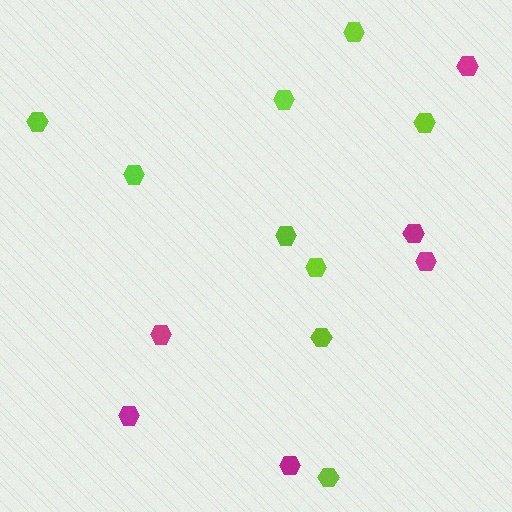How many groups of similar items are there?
There are 2 groups: one group of lime hexagons (9) and one group of magenta hexagons (6).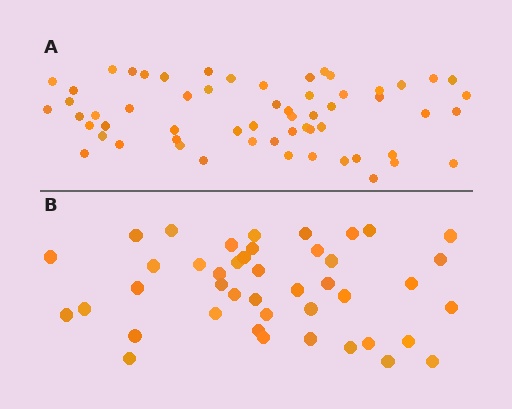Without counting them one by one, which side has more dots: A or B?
Region A (the top region) has more dots.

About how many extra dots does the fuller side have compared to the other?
Region A has approximately 15 more dots than region B.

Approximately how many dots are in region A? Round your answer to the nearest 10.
About 60 dots. (The exact count is 59, which rounds to 60.)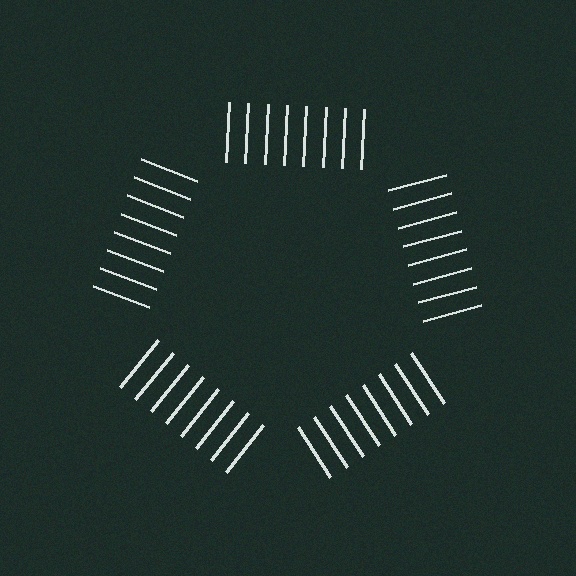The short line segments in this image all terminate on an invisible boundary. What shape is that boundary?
An illusory pentagon — the line segments terminate on its edges but no continuous stroke is drawn.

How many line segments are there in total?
40 — 8 along each of the 5 edges.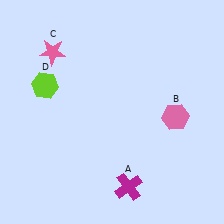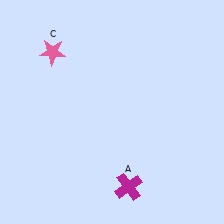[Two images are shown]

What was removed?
The lime hexagon (D), the pink hexagon (B) were removed in Image 2.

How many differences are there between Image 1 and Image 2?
There are 2 differences between the two images.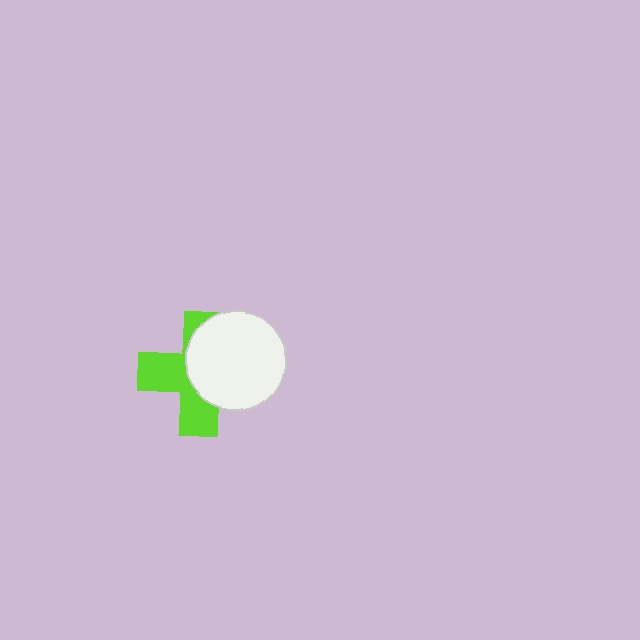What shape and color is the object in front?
The object in front is a white circle.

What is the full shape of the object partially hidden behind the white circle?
The partially hidden object is a lime cross.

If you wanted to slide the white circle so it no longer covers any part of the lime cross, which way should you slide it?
Slide it right — that is the most direct way to separate the two shapes.